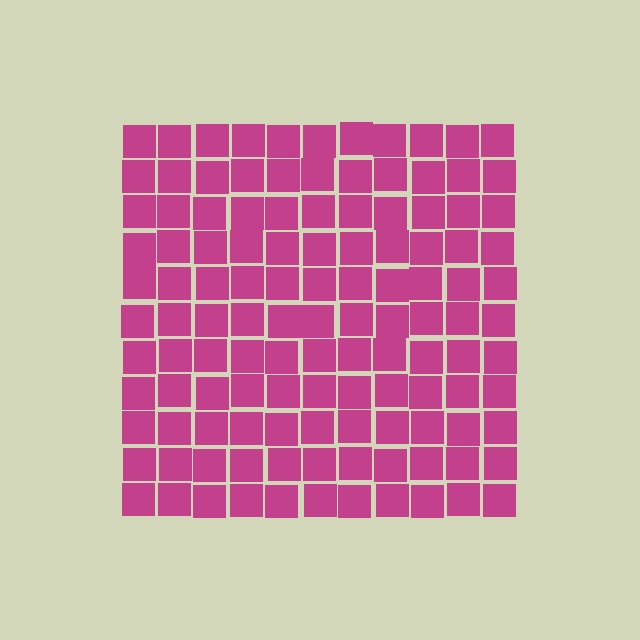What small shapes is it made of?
It is made of small squares.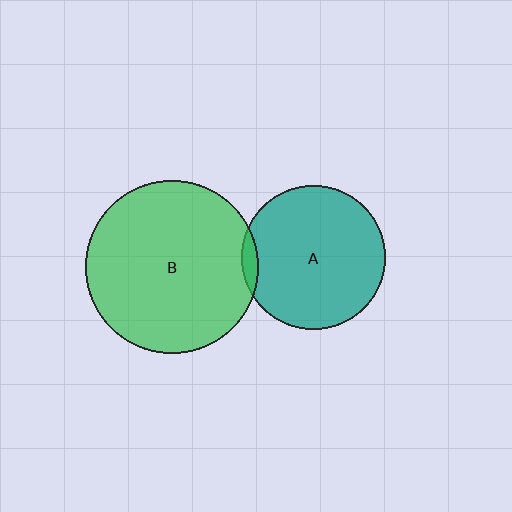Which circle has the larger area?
Circle B (green).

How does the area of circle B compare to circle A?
Approximately 1.4 times.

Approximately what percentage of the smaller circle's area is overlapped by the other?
Approximately 5%.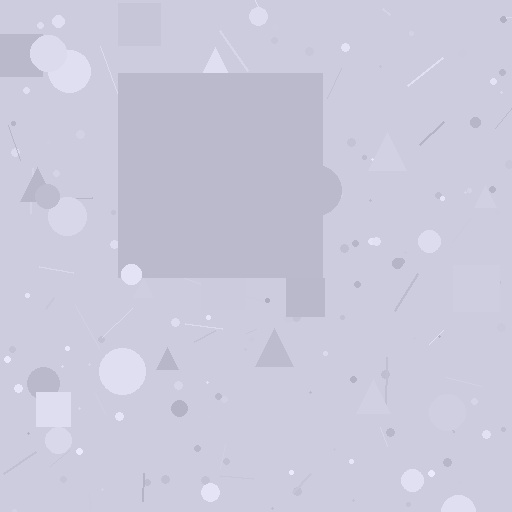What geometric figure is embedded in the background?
A square is embedded in the background.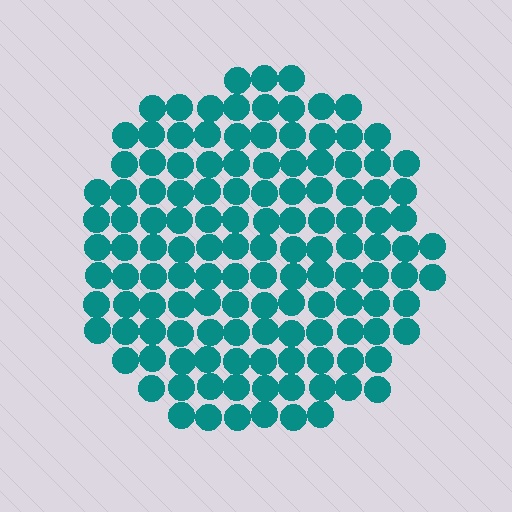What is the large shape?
The large shape is a circle.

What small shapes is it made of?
It is made of small circles.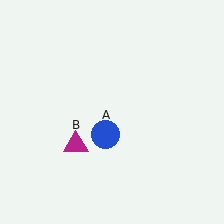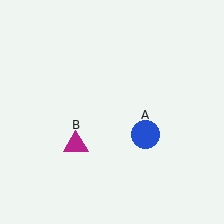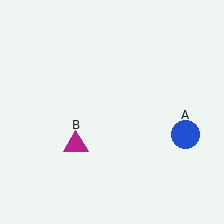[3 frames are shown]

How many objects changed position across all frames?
1 object changed position: blue circle (object A).